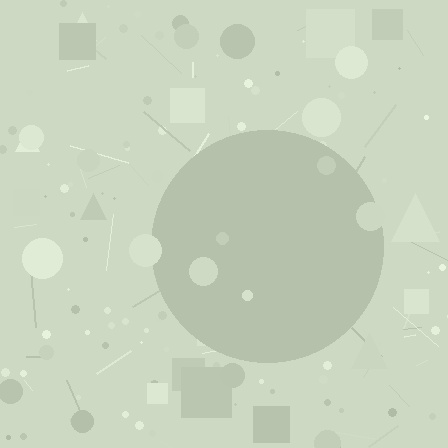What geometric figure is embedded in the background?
A circle is embedded in the background.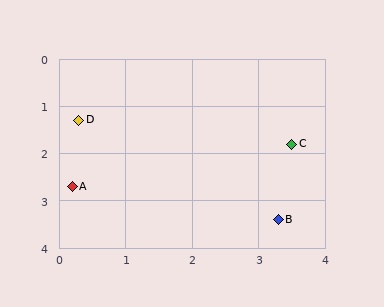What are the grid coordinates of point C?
Point C is at approximately (3.5, 1.8).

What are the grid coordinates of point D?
Point D is at approximately (0.3, 1.3).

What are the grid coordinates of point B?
Point B is at approximately (3.3, 3.4).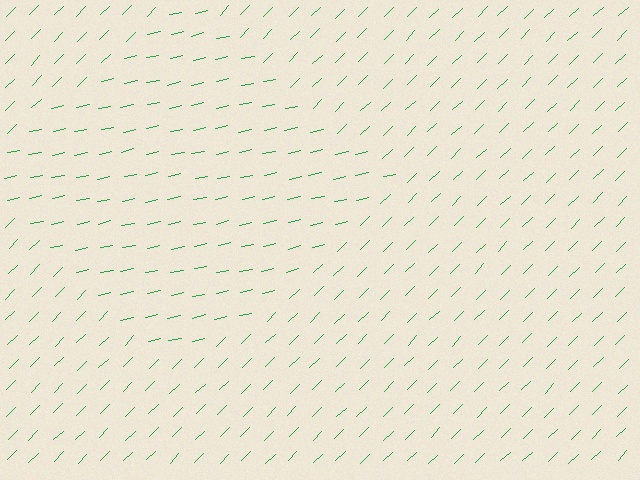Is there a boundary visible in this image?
Yes, there is a texture boundary formed by a change in line orientation.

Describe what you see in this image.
The image is filled with small green line segments. A diamond region in the image has lines oriented differently from the surrounding lines, creating a visible texture boundary.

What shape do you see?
I see a diamond.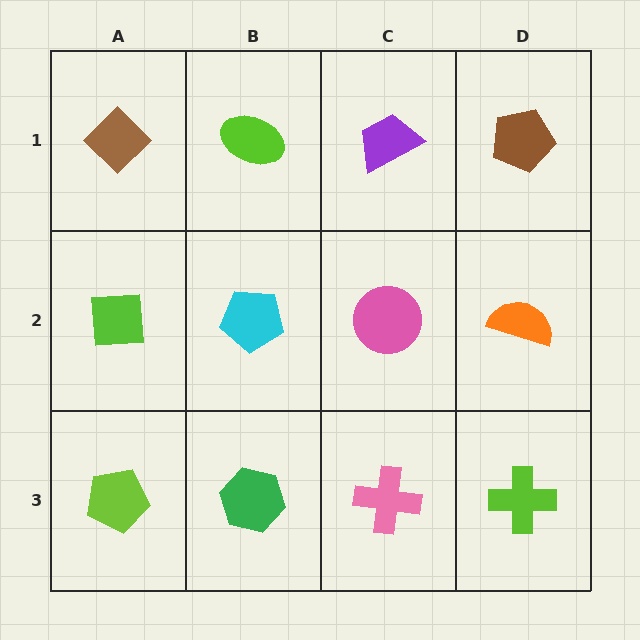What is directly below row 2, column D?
A lime cross.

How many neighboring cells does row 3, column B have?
3.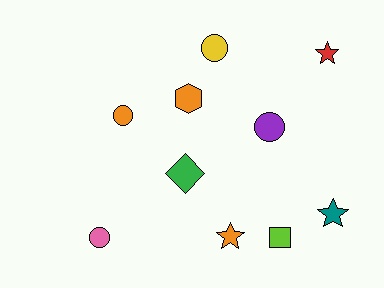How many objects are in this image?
There are 10 objects.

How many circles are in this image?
There are 4 circles.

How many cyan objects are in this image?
There are no cyan objects.